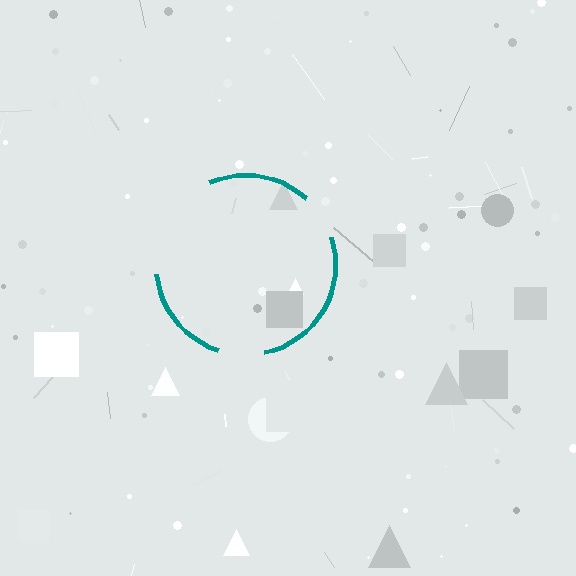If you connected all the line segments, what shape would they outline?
They would outline a circle.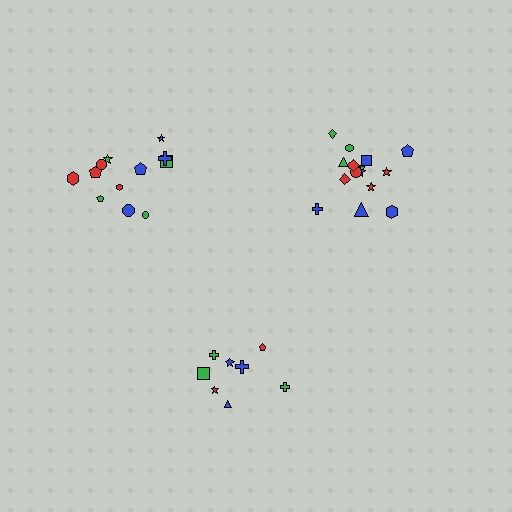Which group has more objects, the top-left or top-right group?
The top-right group.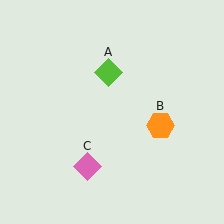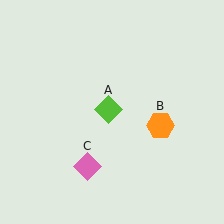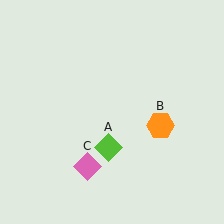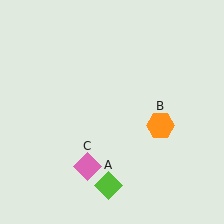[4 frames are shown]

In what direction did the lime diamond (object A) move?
The lime diamond (object A) moved down.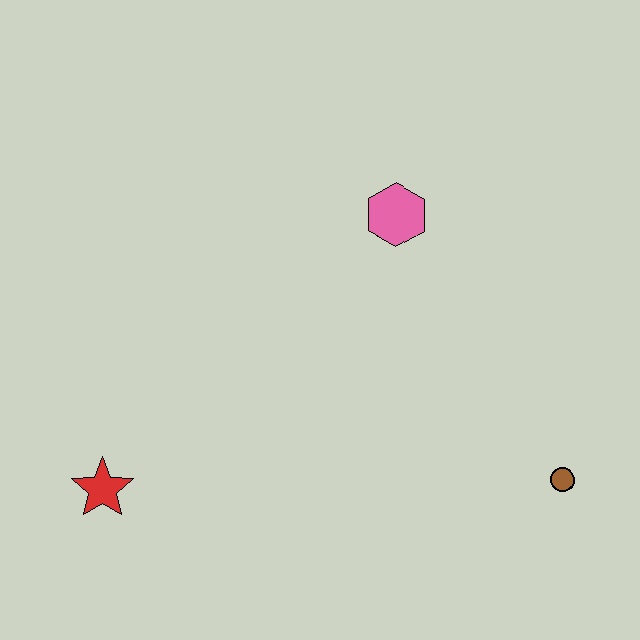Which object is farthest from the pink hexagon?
The red star is farthest from the pink hexagon.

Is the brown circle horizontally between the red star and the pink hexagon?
No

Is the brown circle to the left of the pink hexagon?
No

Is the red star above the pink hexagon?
No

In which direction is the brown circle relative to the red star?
The brown circle is to the right of the red star.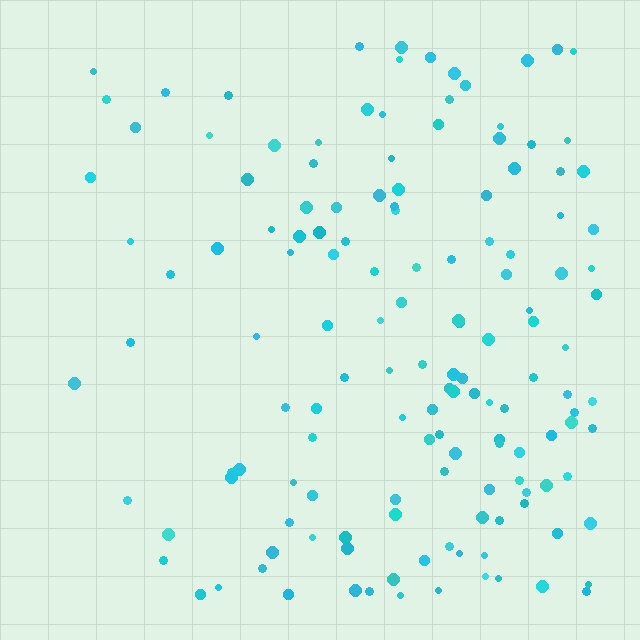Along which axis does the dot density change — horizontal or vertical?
Horizontal.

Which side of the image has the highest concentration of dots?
The right.